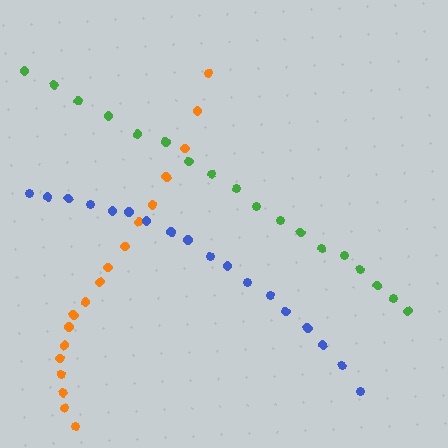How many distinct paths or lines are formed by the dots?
There are 3 distinct paths.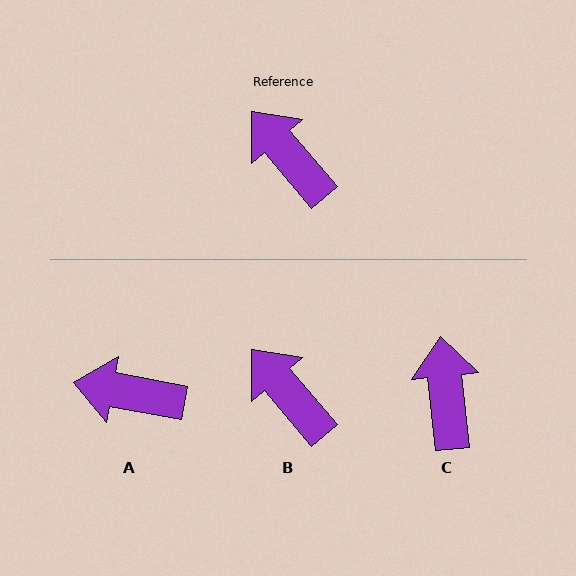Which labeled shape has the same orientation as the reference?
B.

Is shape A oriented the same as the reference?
No, it is off by about 39 degrees.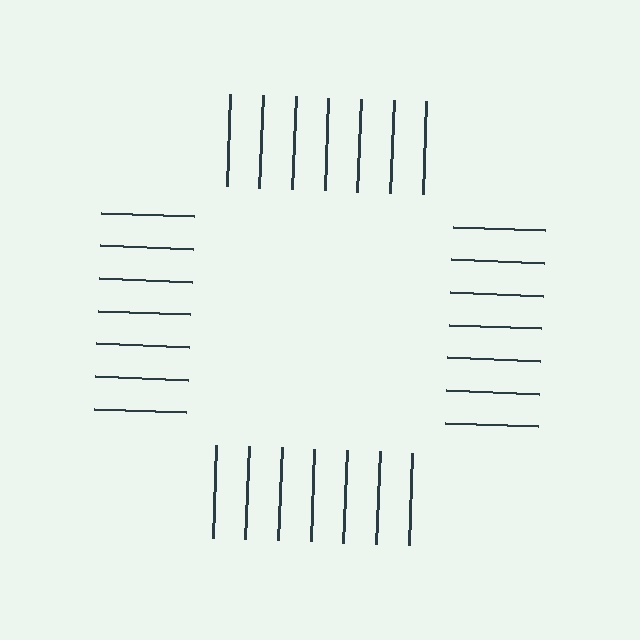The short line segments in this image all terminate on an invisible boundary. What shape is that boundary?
An illusory square — the line segments terminate on its edges but no continuous stroke is drawn.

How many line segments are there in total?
28 — 7 along each of the 4 edges.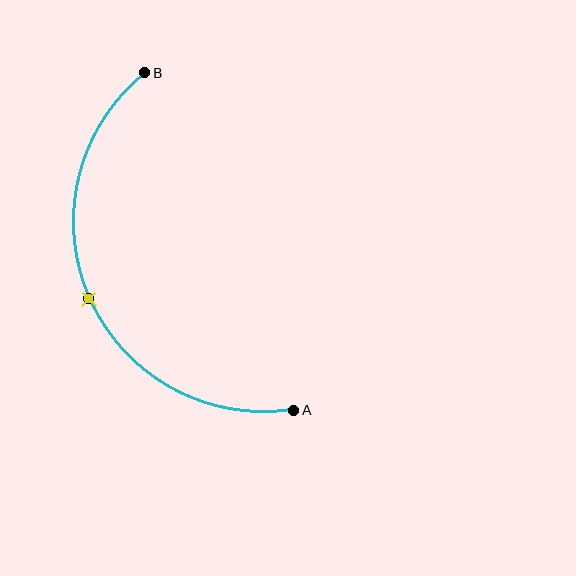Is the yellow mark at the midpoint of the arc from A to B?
Yes. The yellow mark lies on the arc at equal arc-length from both A and B — it is the arc midpoint.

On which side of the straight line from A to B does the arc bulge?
The arc bulges to the left of the straight line connecting A and B.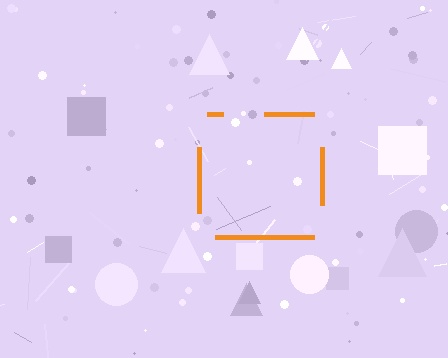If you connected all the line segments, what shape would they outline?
They would outline a square.